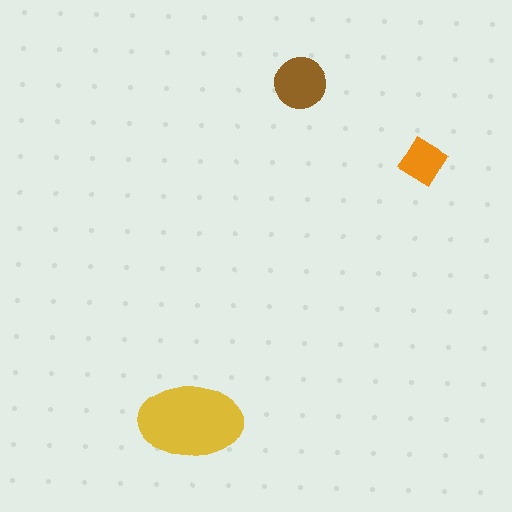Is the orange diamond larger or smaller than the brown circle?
Smaller.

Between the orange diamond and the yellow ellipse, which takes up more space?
The yellow ellipse.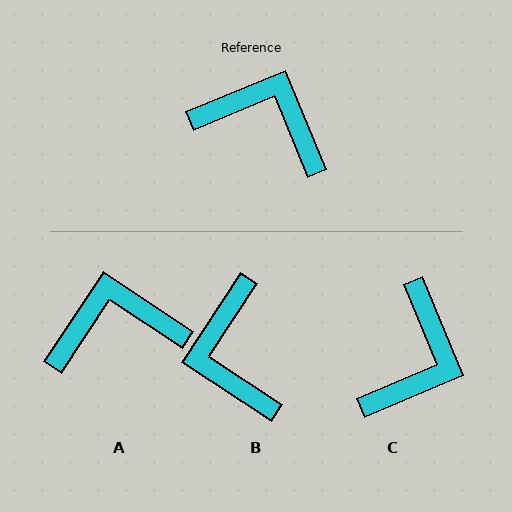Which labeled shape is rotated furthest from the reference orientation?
B, about 124 degrees away.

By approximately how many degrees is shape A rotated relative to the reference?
Approximately 34 degrees counter-clockwise.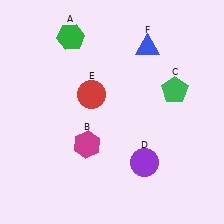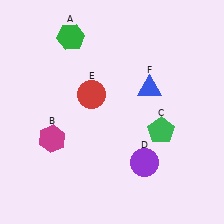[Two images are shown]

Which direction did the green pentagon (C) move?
The green pentagon (C) moved down.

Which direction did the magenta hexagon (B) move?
The magenta hexagon (B) moved left.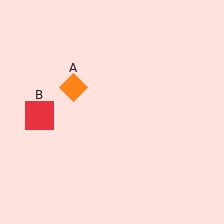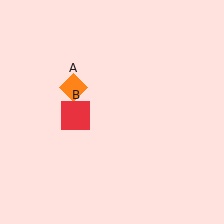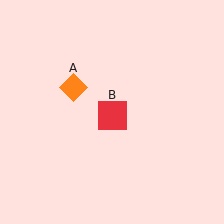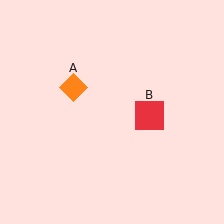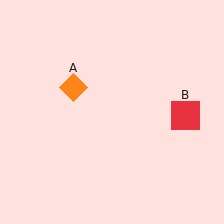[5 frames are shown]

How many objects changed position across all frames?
1 object changed position: red square (object B).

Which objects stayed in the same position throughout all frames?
Orange diamond (object A) remained stationary.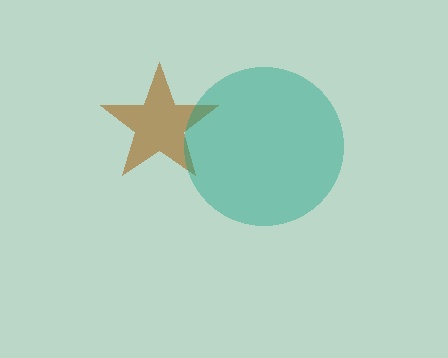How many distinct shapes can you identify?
There are 2 distinct shapes: a brown star, a teal circle.